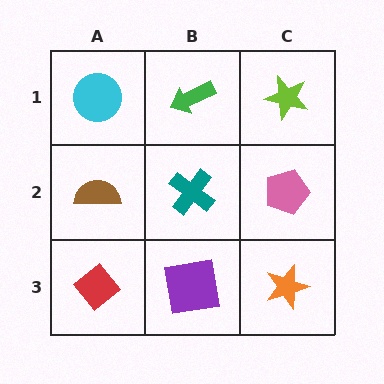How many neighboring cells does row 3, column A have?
2.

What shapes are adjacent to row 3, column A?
A brown semicircle (row 2, column A), a purple square (row 3, column B).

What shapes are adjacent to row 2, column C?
A lime star (row 1, column C), an orange star (row 3, column C), a teal cross (row 2, column B).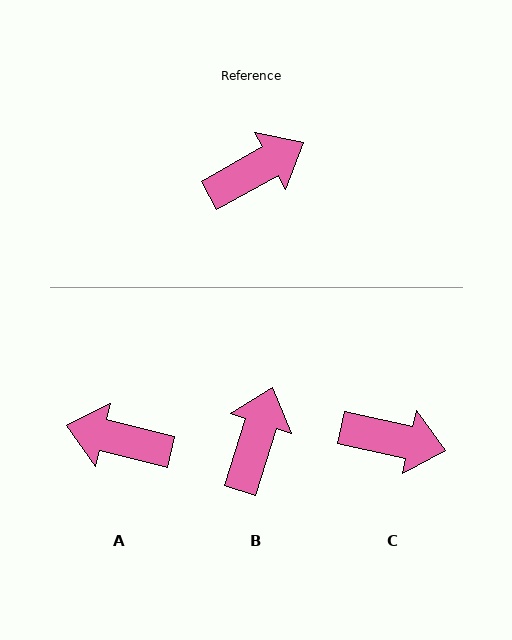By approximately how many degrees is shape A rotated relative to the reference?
Approximately 137 degrees counter-clockwise.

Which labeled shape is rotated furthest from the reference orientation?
A, about 137 degrees away.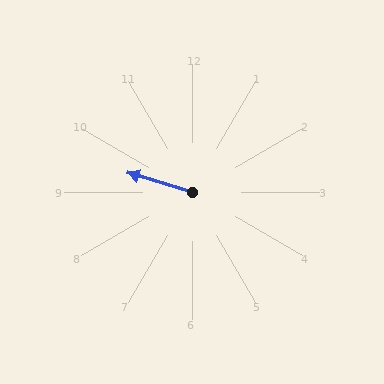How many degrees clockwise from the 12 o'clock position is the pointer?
Approximately 287 degrees.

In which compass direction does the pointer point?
West.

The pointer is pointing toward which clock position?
Roughly 10 o'clock.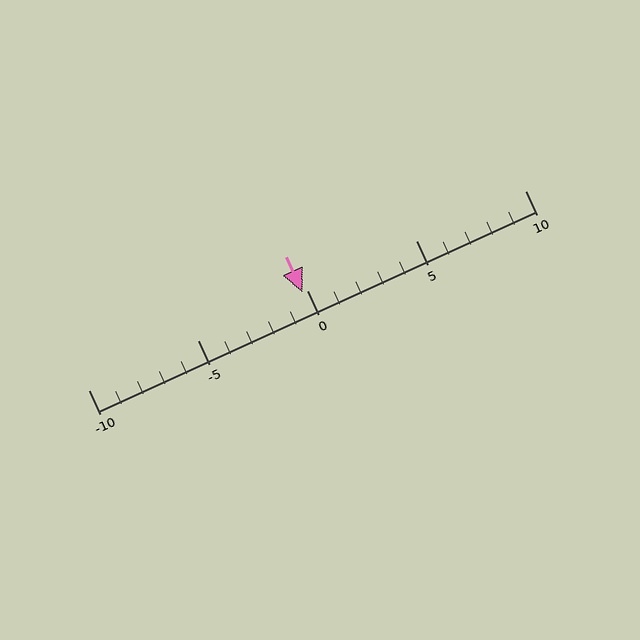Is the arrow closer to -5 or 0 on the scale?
The arrow is closer to 0.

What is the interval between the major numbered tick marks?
The major tick marks are spaced 5 units apart.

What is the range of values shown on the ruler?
The ruler shows values from -10 to 10.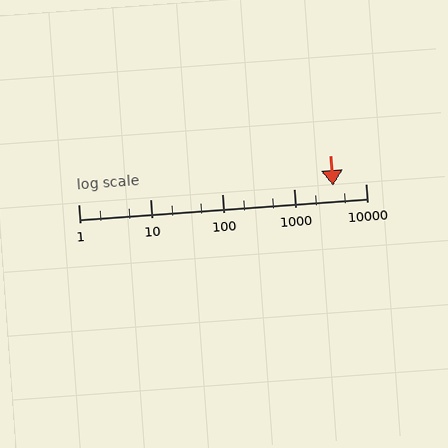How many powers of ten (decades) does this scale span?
The scale spans 4 decades, from 1 to 10000.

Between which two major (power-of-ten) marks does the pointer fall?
The pointer is between 1000 and 10000.